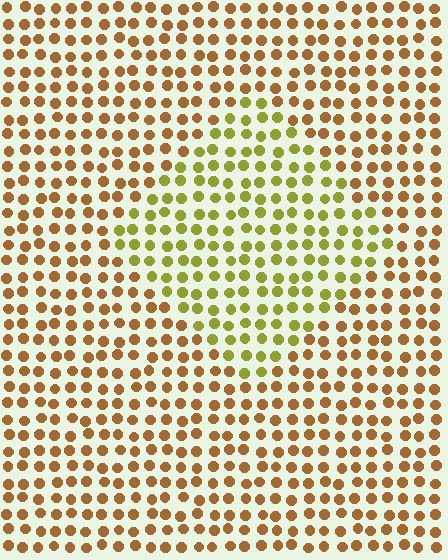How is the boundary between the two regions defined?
The boundary is defined purely by a slight shift in hue (about 40 degrees). Spacing, size, and orientation are identical on both sides.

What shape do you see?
I see a diamond.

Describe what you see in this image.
The image is filled with small brown elements in a uniform arrangement. A diamond-shaped region is visible where the elements are tinted to a slightly different hue, forming a subtle color boundary.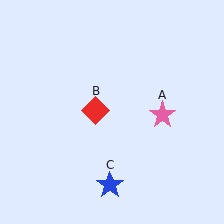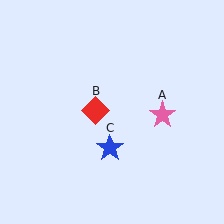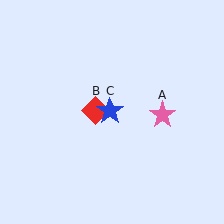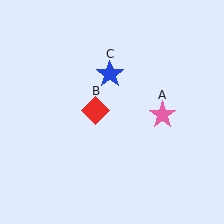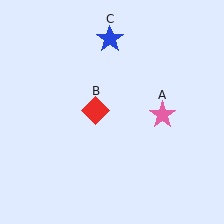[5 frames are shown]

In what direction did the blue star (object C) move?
The blue star (object C) moved up.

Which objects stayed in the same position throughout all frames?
Pink star (object A) and red diamond (object B) remained stationary.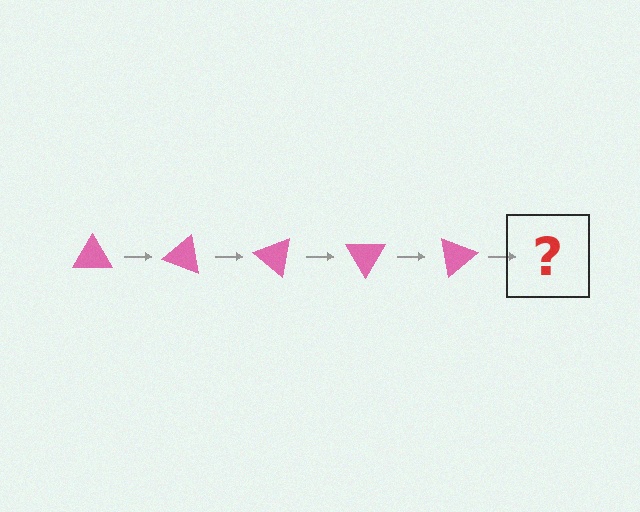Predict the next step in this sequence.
The next step is a pink triangle rotated 100 degrees.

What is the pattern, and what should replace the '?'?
The pattern is that the triangle rotates 20 degrees each step. The '?' should be a pink triangle rotated 100 degrees.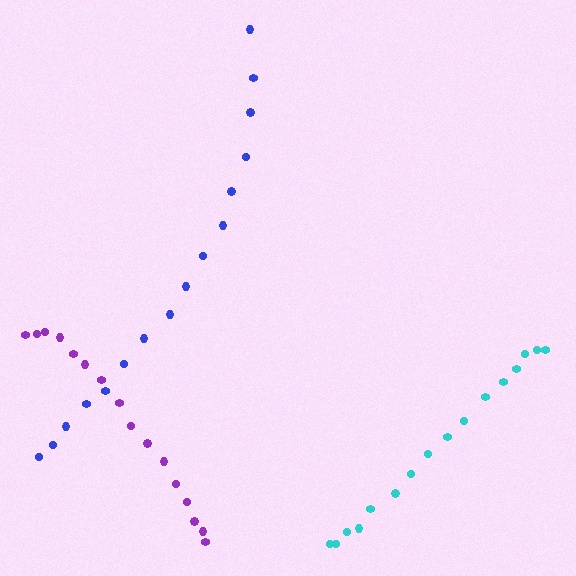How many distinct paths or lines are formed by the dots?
There are 3 distinct paths.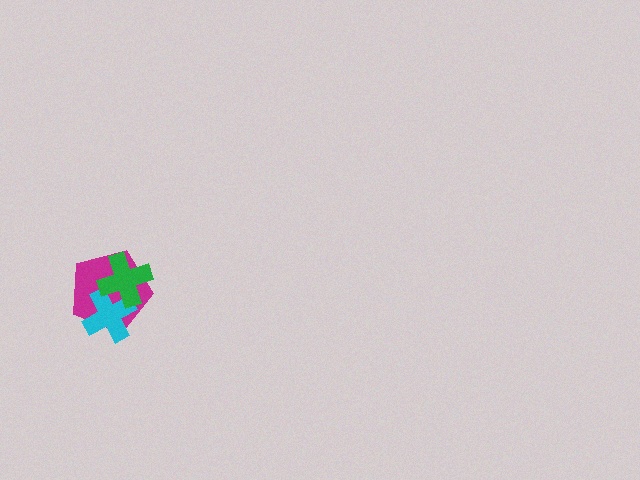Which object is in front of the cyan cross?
The green cross is in front of the cyan cross.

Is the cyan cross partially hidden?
Yes, it is partially covered by another shape.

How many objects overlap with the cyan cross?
2 objects overlap with the cyan cross.